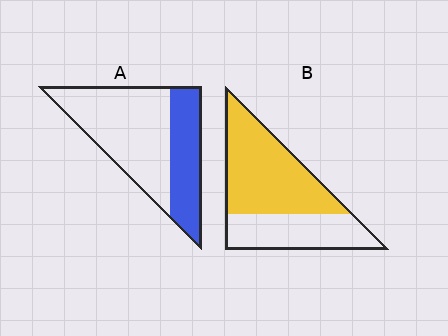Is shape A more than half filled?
No.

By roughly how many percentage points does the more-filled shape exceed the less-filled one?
By roughly 25 percentage points (B over A).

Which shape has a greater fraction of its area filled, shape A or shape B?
Shape B.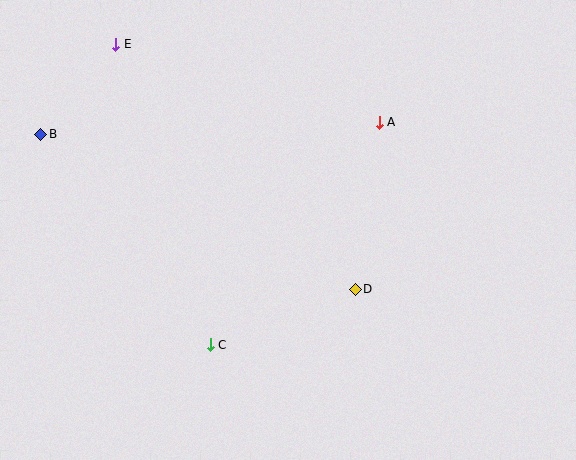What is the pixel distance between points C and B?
The distance between C and B is 270 pixels.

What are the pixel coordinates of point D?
Point D is at (355, 289).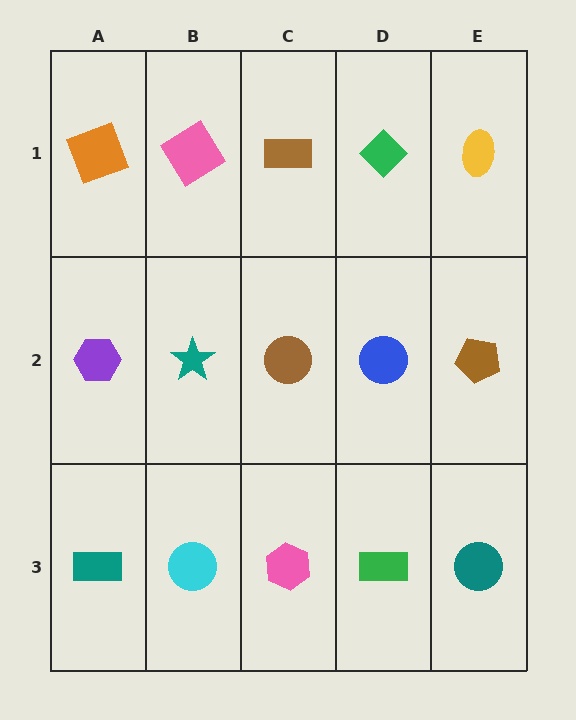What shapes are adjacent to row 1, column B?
A teal star (row 2, column B), an orange square (row 1, column A), a brown rectangle (row 1, column C).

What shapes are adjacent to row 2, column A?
An orange square (row 1, column A), a teal rectangle (row 3, column A), a teal star (row 2, column B).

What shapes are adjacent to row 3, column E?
A brown pentagon (row 2, column E), a green rectangle (row 3, column D).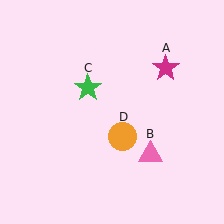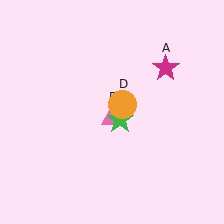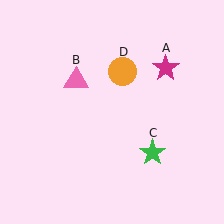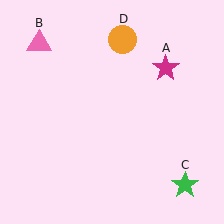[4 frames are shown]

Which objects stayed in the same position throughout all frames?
Magenta star (object A) remained stationary.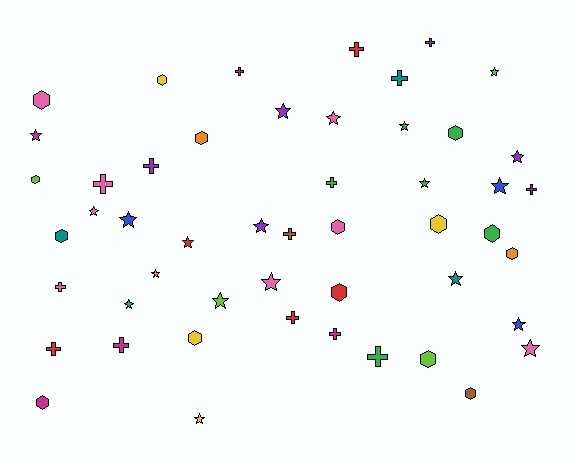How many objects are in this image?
There are 50 objects.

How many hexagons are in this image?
There are 15 hexagons.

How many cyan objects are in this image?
There are no cyan objects.